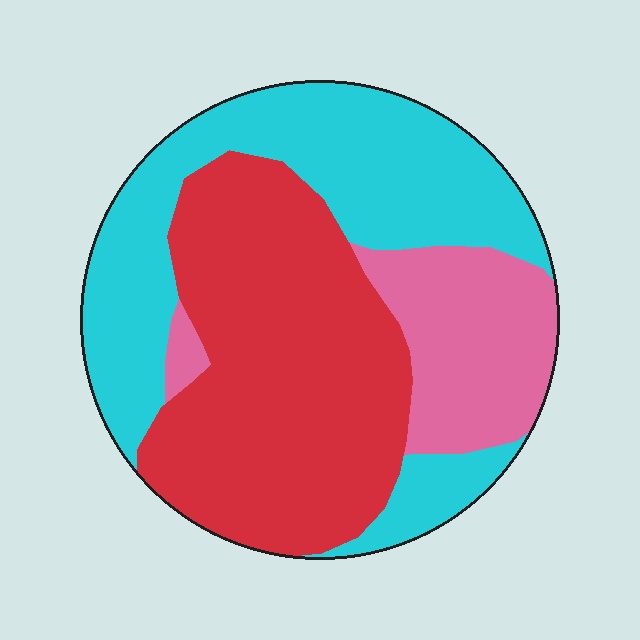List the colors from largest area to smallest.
From largest to smallest: red, cyan, pink.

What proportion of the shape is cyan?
Cyan takes up about three eighths (3/8) of the shape.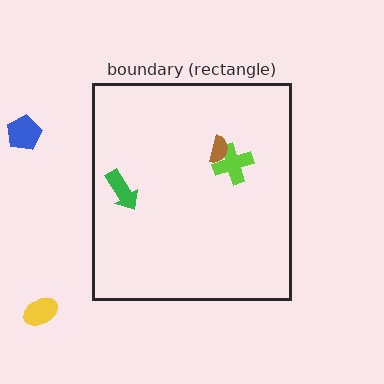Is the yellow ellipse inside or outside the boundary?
Outside.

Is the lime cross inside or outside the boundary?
Inside.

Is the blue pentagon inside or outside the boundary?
Outside.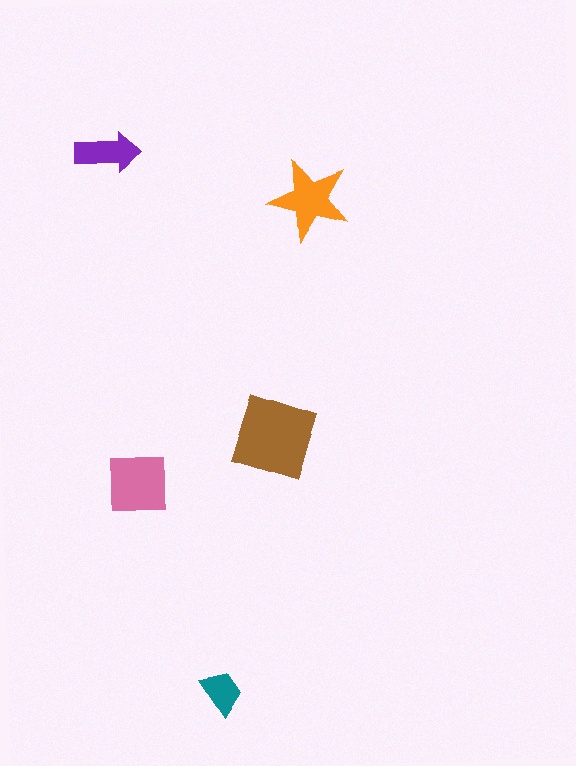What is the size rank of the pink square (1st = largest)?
2nd.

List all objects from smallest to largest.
The teal trapezoid, the purple arrow, the orange star, the pink square, the brown diamond.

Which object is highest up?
The purple arrow is topmost.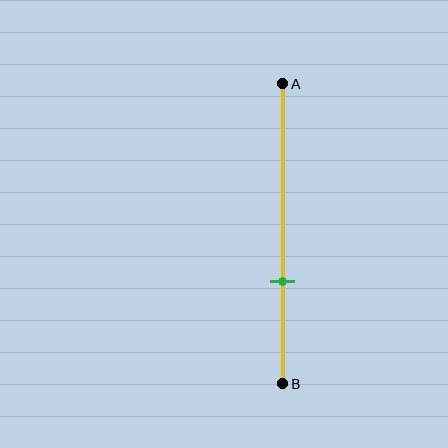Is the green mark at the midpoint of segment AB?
No, the mark is at about 65% from A, not at the 50% midpoint.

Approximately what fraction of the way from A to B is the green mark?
The green mark is approximately 65% of the way from A to B.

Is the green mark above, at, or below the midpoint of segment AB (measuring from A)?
The green mark is below the midpoint of segment AB.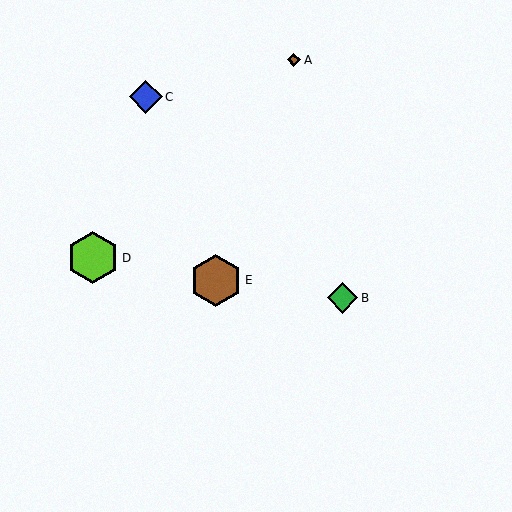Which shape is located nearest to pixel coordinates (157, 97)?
The blue diamond (labeled C) at (146, 97) is nearest to that location.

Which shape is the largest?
The brown hexagon (labeled E) is the largest.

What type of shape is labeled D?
Shape D is a lime hexagon.